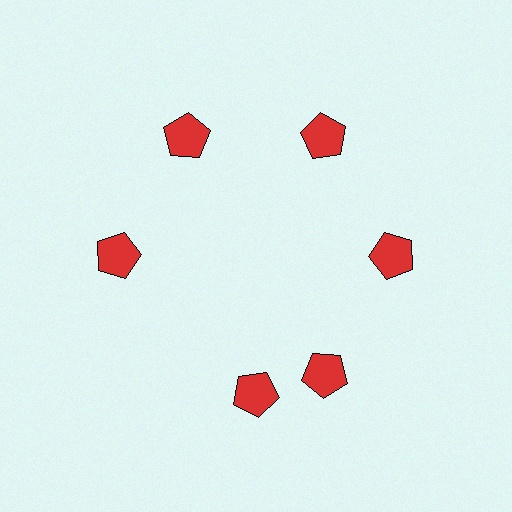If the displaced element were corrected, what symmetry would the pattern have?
It would have 6-fold rotational symmetry — the pattern would map onto itself every 60 degrees.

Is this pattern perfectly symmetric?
No. The 6 red pentagons are arranged in a ring, but one element near the 7 o'clock position is rotated out of alignment along the ring, breaking the 6-fold rotational symmetry.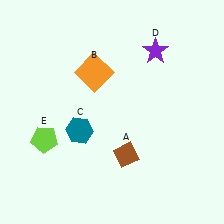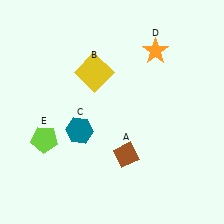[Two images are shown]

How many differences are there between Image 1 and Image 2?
There are 2 differences between the two images.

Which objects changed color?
B changed from orange to yellow. D changed from purple to orange.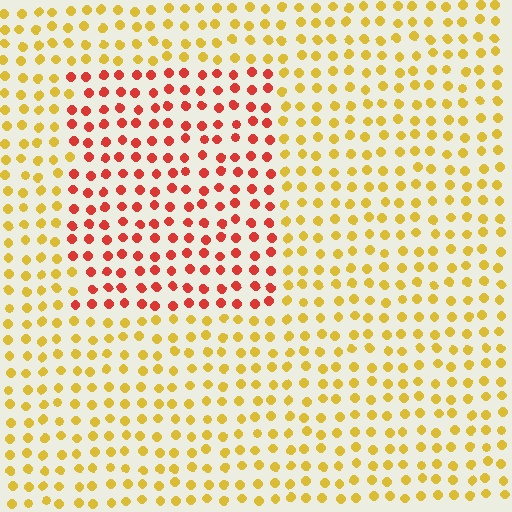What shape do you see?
I see a rectangle.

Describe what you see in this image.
The image is filled with small yellow elements in a uniform arrangement. A rectangle-shaped region is visible where the elements are tinted to a slightly different hue, forming a subtle color boundary.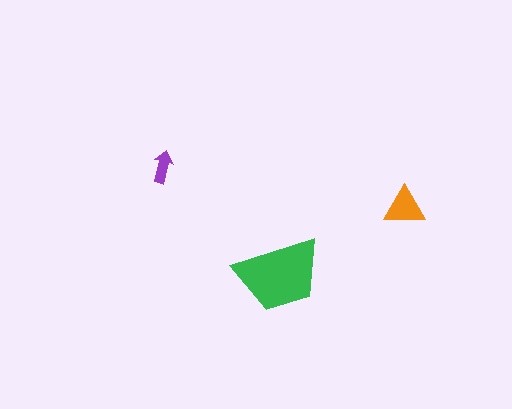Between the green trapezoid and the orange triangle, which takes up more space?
The green trapezoid.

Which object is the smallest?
The purple arrow.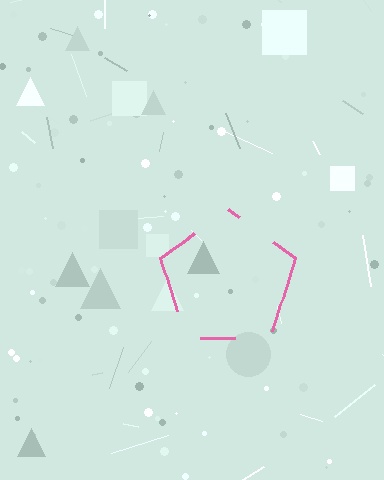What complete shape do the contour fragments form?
The contour fragments form a pentagon.